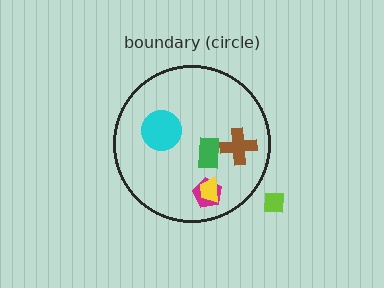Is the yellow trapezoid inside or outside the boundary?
Inside.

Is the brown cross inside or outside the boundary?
Inside.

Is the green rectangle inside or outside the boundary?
Inside.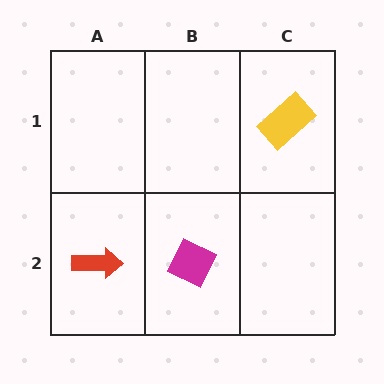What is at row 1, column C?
A yellow rectangle.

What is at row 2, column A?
A red arrow.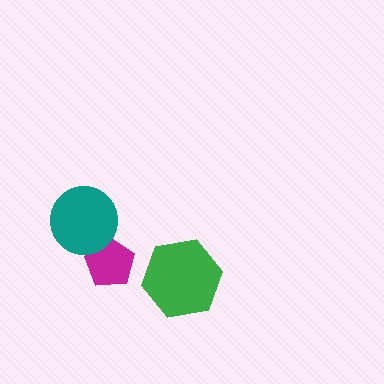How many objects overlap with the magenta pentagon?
1 object overlaps with the magenta pentagon.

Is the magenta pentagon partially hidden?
Yes, it is partially covered by another shape.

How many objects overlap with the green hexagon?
0 objects overlap with the green hexagon.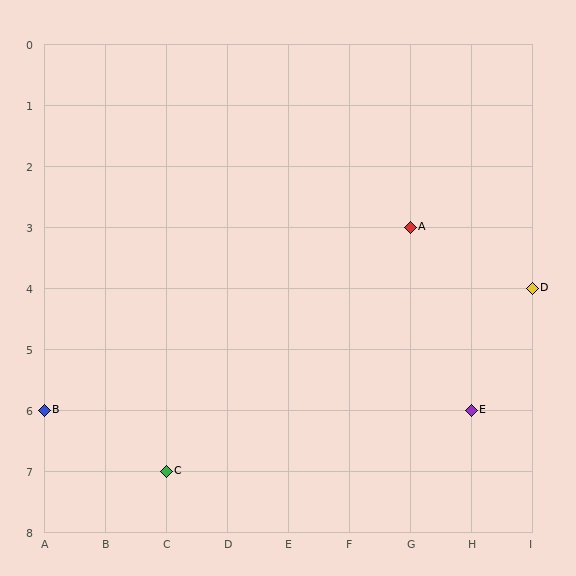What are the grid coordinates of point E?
Point E is at grid coordinates (H, 6).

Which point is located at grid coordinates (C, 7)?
Point C is at (C, 7).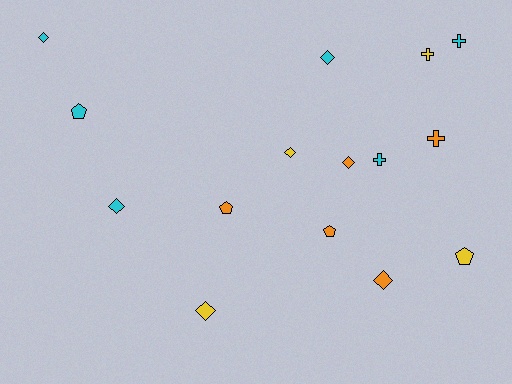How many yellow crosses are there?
There is 1 yellow cross.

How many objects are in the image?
There are 15 objects.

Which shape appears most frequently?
Diamond, with 7 objects.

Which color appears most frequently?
Cyan, with 6 objects.